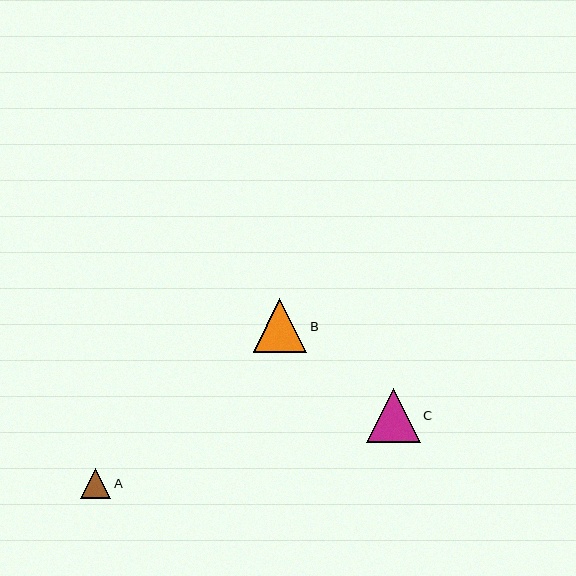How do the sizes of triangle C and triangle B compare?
Triangle C and triangle B are approximately the same size.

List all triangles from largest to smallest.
From largest to smallest: C, B, A.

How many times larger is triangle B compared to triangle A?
Triangle B is approximately 1.7 times the size of triangle A.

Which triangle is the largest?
Triangle C is the largest with a size of approximately 54 pixels.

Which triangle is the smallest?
Triangle A is the smallest with a size of approximately 31 pixels.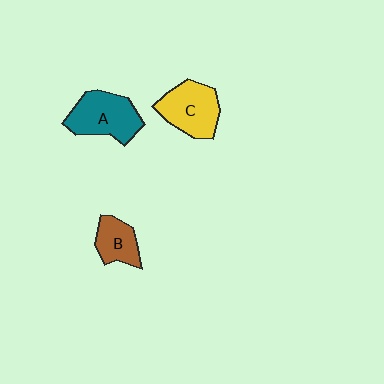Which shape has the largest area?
Shape A (teal).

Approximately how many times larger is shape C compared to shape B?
Approximately 1.6 times.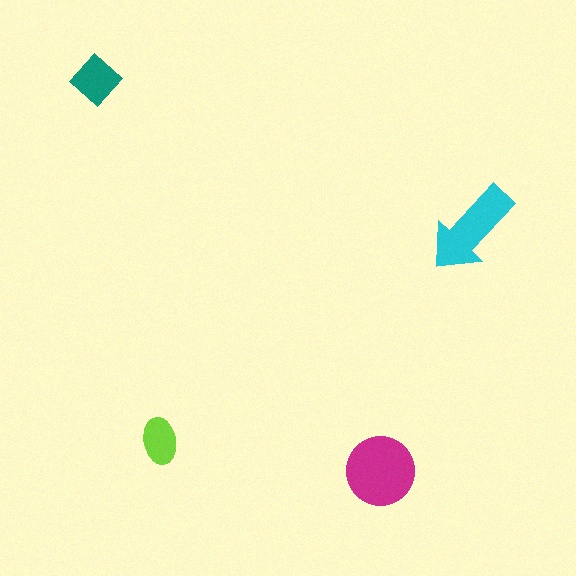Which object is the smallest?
The lime ellipse.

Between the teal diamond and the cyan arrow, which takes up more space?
The cyan arrow.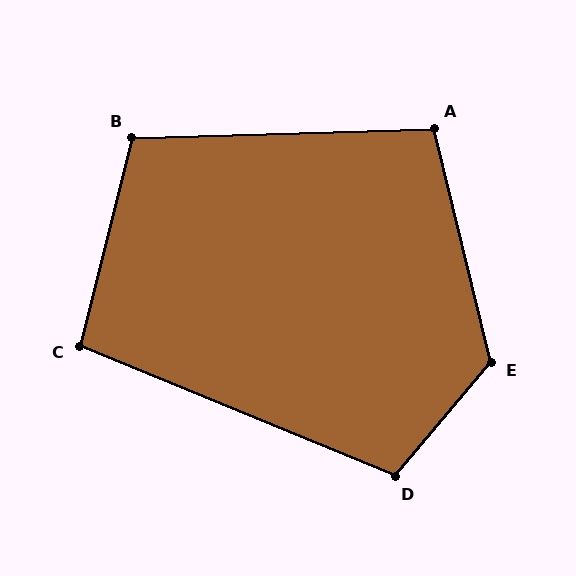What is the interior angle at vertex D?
Approximately 108 degrees (obtuse).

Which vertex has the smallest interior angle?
C, at approximately 98 degrees.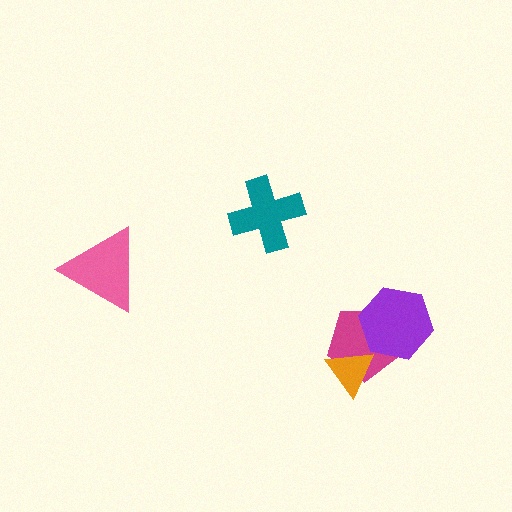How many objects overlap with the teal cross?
0 objects overlap with the teal cross.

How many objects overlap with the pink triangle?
0 objects overlap with the pink triangle.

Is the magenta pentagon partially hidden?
Yes, it is partially covered by another shape.